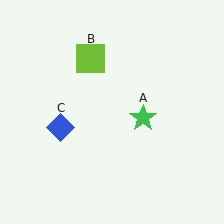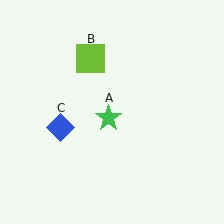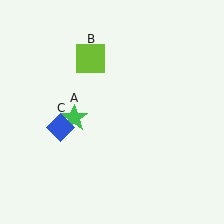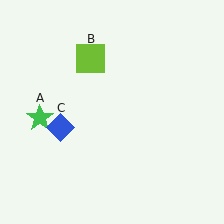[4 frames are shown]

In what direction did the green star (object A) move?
The green star (object A) moved left.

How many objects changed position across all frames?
1 object changed position: green star (object A).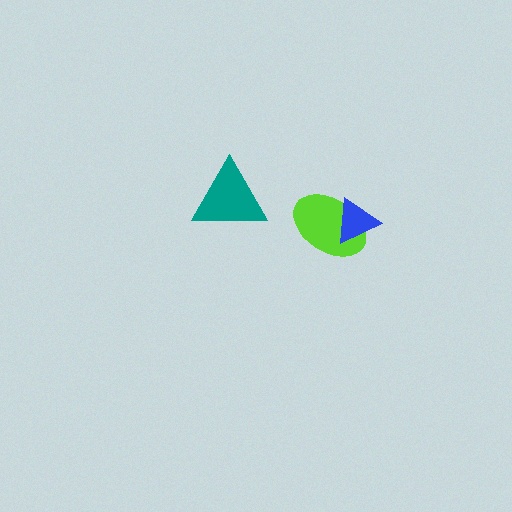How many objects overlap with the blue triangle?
1 object overlaps with the blue triangle.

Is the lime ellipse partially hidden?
Yes, it is partially covered by another shape.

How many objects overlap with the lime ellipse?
1 object overlaps with the lime ellipse.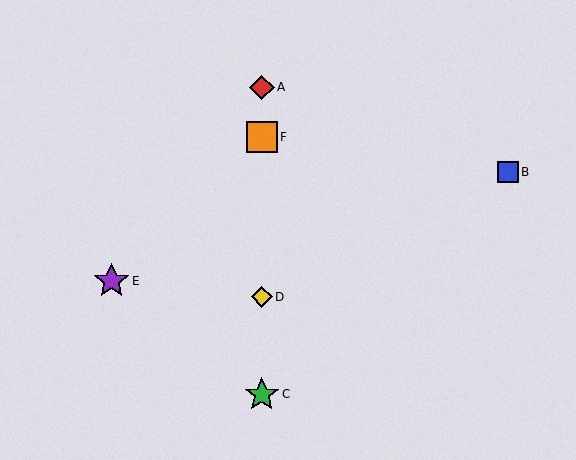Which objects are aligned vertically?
Objects A, C, D, F are aligned vertically.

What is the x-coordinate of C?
Object C is at x≈262.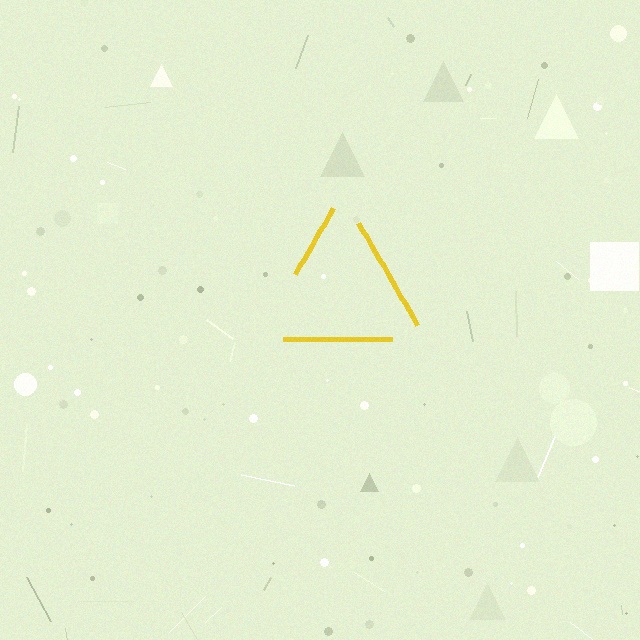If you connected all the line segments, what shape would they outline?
They would outline a triangle.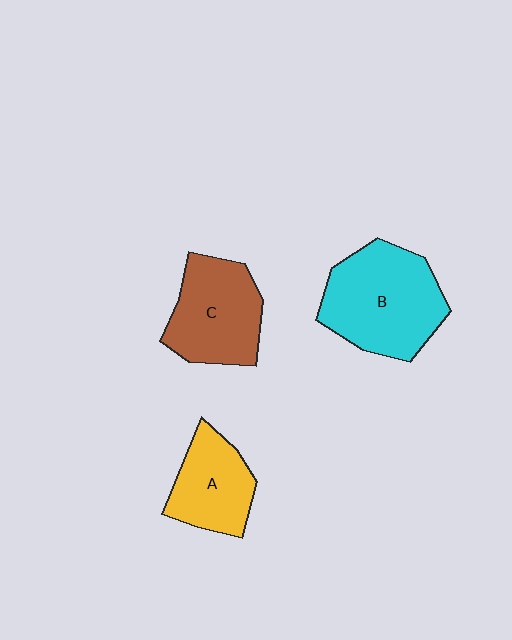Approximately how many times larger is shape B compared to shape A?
Approximately 1.6 times.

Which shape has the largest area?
Shape B (cyan).